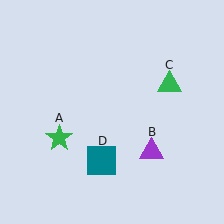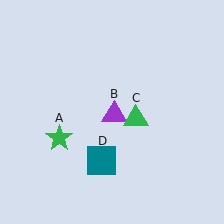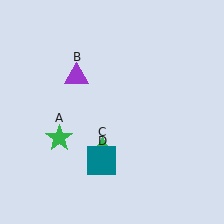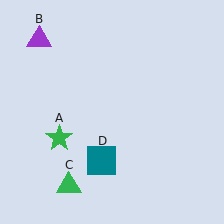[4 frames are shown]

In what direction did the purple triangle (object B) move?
The purple triangle (object B) moved up and to the left.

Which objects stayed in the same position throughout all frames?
Green star (object A) and teal square (object D) remained stationary.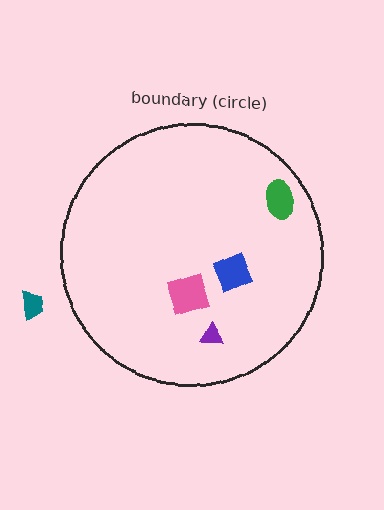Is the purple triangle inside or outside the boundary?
Inside.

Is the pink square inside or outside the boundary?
Inside.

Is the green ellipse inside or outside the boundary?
Inside.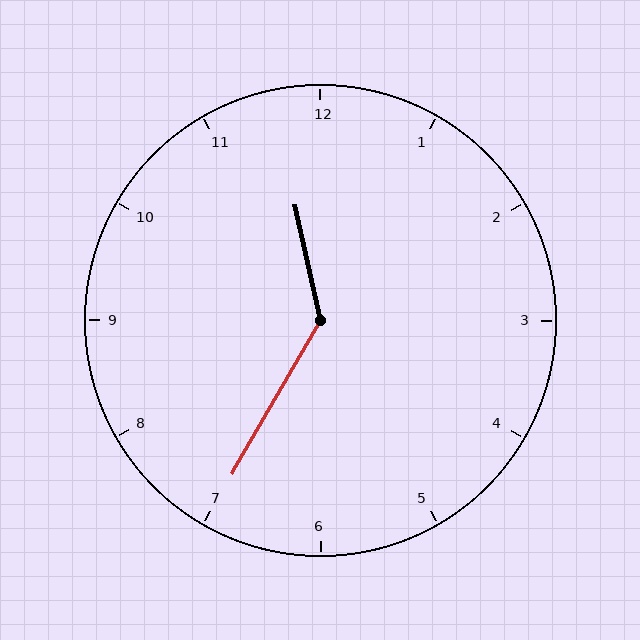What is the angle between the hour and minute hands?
Approximately 138 degrees.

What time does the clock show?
11:35.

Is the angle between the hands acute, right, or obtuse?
It is obtuse.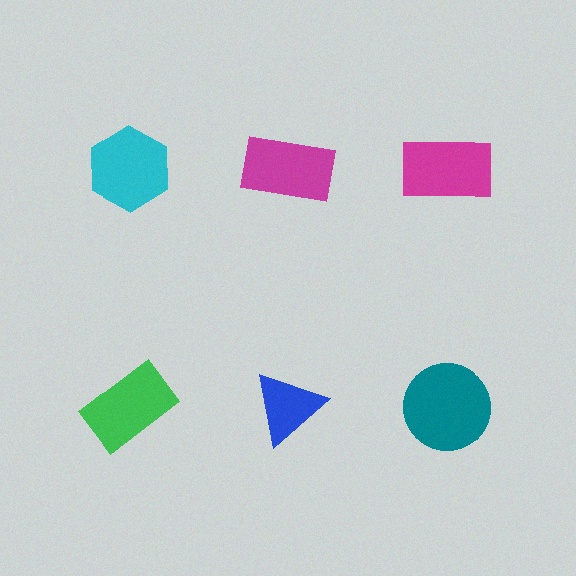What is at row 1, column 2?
A magenta rectangle.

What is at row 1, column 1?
A cyan hexagon.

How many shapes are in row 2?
3 shapes.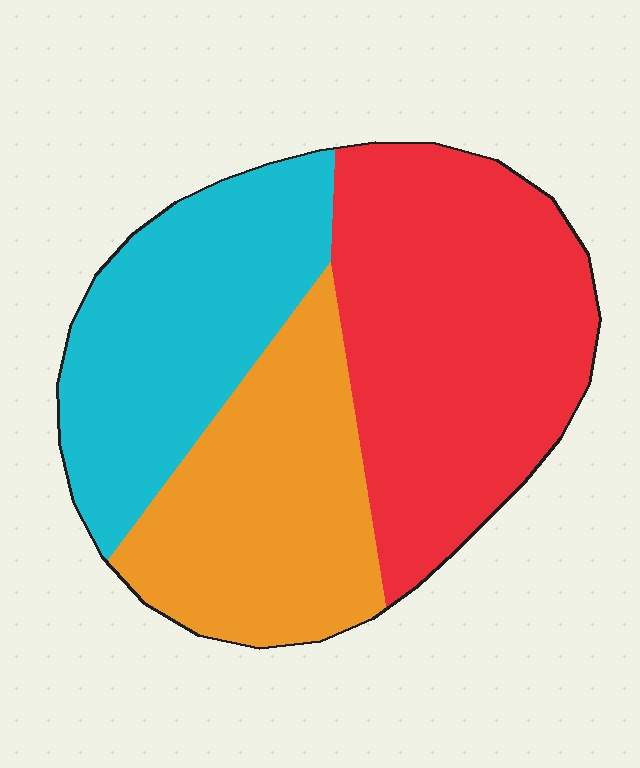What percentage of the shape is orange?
Orange covers around 30% of the shape.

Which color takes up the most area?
Red, at roughly 40%.